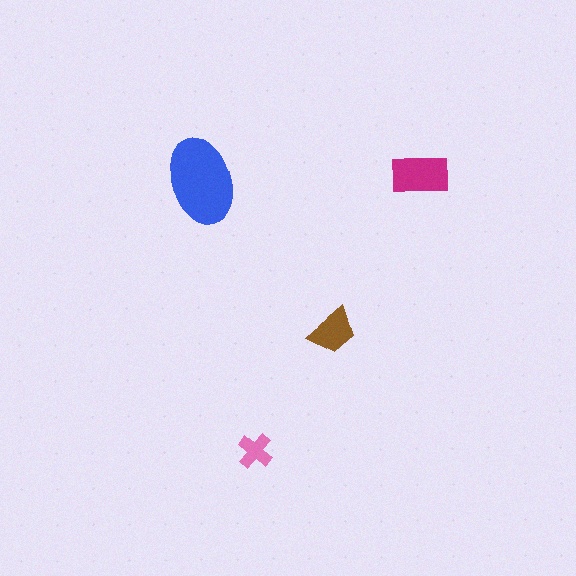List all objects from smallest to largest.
The pink cross, the brown trapezoid, the magenta rectangle, the blue ellipse.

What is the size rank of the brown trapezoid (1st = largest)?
3rd.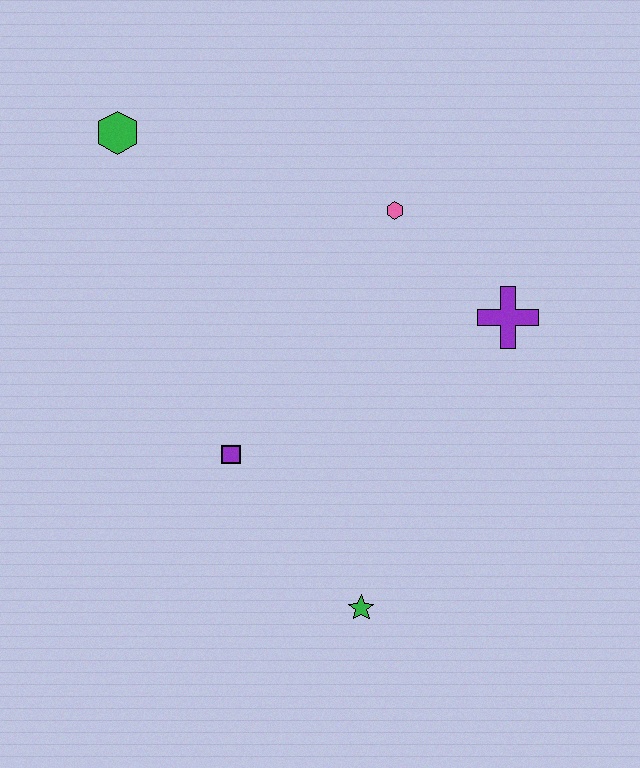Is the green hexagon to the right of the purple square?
No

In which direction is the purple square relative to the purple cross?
The purple square is to the left of the purple cross.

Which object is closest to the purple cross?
The pink hexagon is closest to the purple cross.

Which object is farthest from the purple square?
The green hexagon is farthest from the purple square.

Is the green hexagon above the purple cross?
Yes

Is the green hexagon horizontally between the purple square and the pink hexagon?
No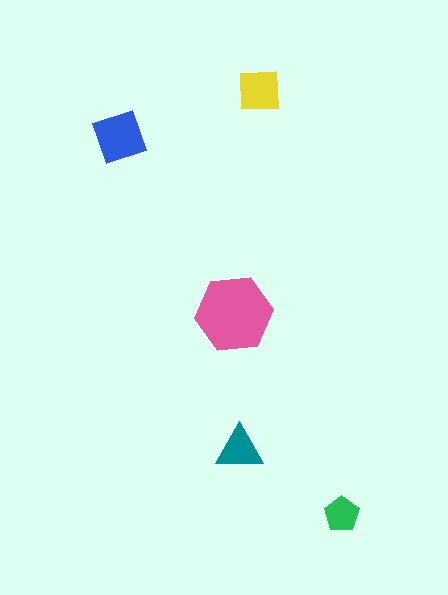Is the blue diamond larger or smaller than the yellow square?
Larger.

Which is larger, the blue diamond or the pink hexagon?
The pink hexagon.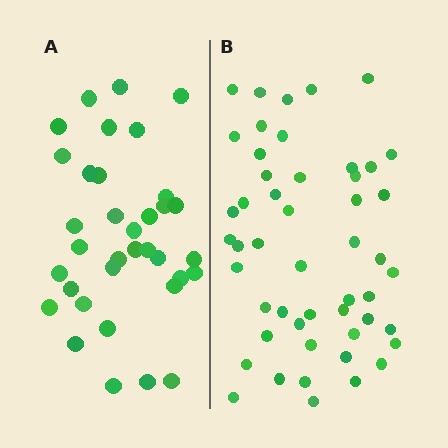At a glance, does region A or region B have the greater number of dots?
Region B (the right region) has more dots.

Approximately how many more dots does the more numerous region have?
Region B has approximately 15 more dots than region A.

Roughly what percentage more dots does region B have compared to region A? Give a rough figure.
About 45% more.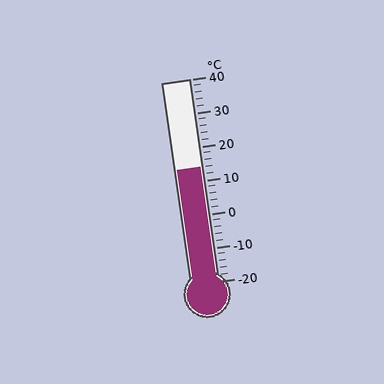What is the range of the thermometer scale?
The thermometer scale ranges from -20°C to 40°C.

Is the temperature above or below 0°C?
The temperature is above 0°C.